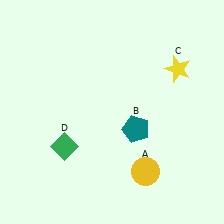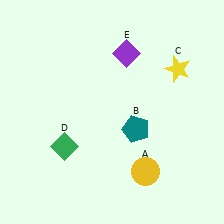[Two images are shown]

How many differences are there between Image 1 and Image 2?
There is 1 difference between the two images.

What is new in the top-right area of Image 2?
A purple diamond (E) was added in the top-right area of Image 2.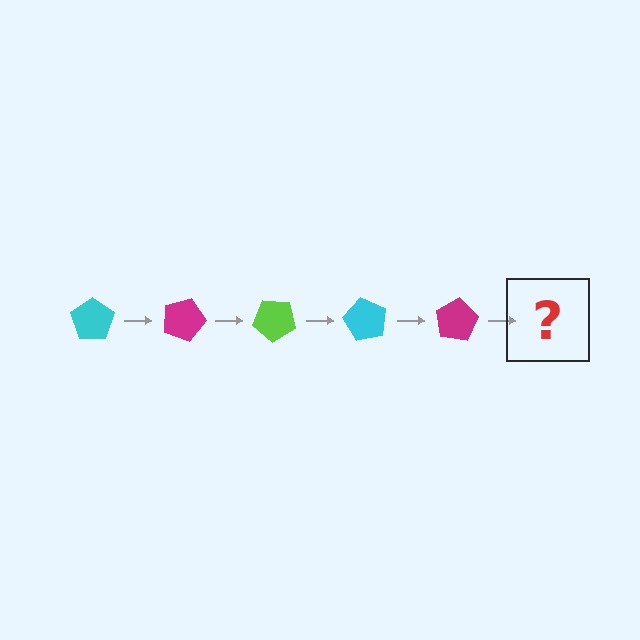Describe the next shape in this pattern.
It should be a lime pentagon, rotated 100 degrees from the start.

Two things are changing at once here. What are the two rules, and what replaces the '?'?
The two rules are that it rotates 20 degrees each step and the color cycles through cyan, magenta, and lime. The '?' should be a lime pentagon, rotated 100 degrees from the start.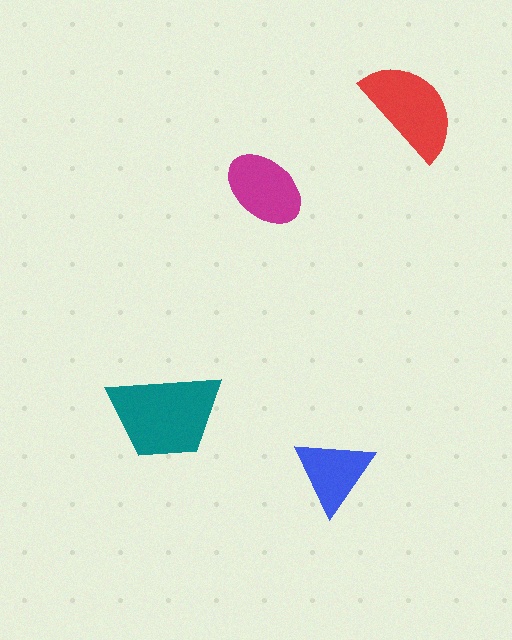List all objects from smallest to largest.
The blue triangle, the magenta ellipse, the red semicircle, the teal trapezoid.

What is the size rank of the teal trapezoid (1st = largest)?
1st.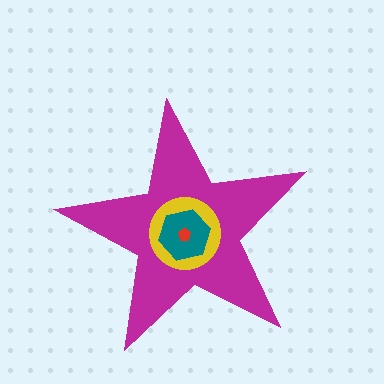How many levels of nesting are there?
4.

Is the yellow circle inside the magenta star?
Yes.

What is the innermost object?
The red pentagon.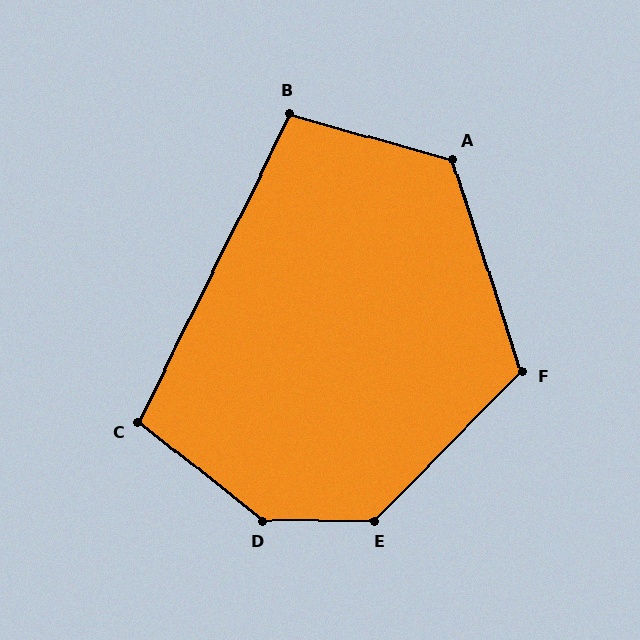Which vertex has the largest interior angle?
D, at approximately 142 degrees.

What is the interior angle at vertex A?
Approximately 124 degrees (obtuse).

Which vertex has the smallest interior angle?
B, at approximately 101 degrees.